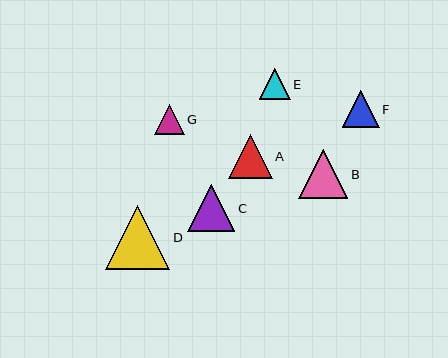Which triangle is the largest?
Triangle D is the largest with a size of approximately 65 pixels.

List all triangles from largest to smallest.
From largest to smallest: D, B, C, A, F, E, G.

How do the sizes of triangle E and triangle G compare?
Triangle E and triangle G are approximately the same size.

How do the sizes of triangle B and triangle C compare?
Triangle B and triangle C are approximately the same size.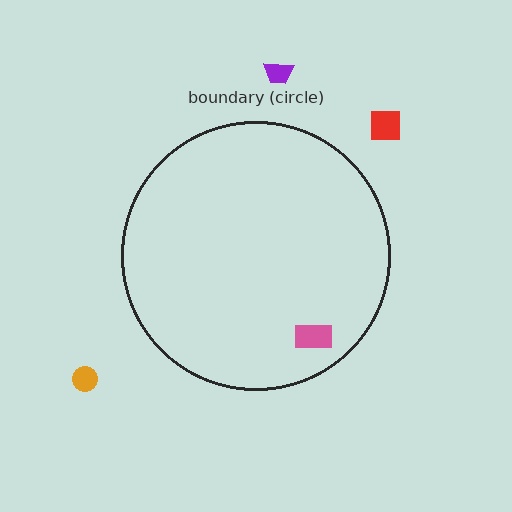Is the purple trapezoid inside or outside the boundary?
Outside.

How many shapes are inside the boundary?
1 inside, 3 outside.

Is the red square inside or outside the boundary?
Outside.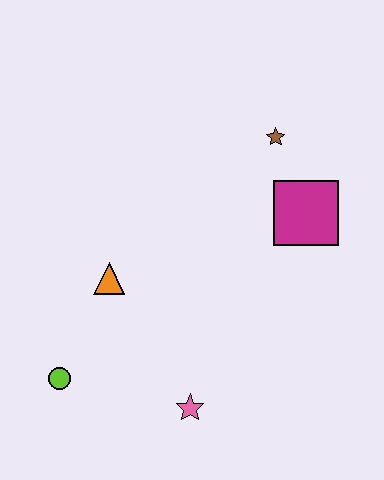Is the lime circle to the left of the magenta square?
Yes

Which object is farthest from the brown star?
The lime circle is farthest from the brown star.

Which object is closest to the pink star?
The lime circle is closest to the pink star.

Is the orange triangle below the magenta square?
Yes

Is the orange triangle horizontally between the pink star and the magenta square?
No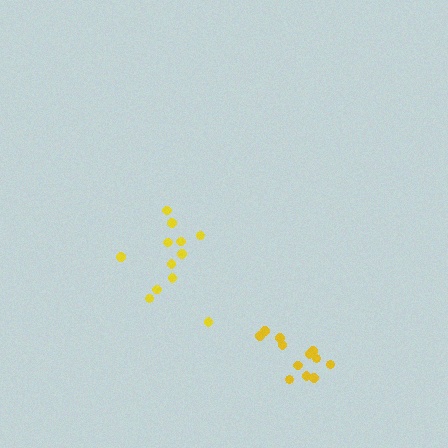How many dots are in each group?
Group 1: 12 dots, Group 2: 12 dots (24 total).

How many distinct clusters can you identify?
There are 2 distinct clusters.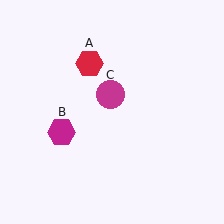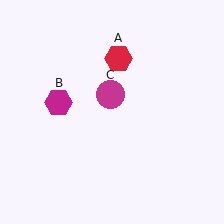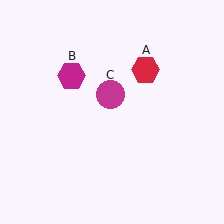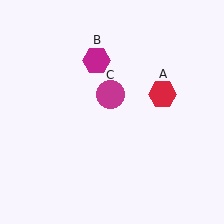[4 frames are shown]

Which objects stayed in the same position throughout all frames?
Magenta circle (object C) remained stationary.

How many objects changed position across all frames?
2 objects changed position: red hexagon (object A), magenta hexagon (object B).